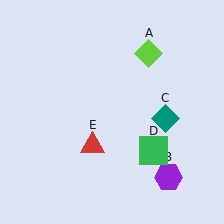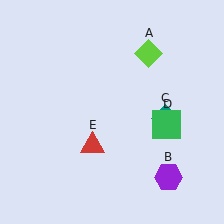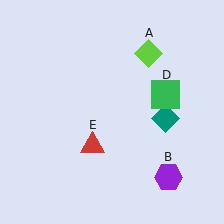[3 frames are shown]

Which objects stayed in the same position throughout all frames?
Lime diamond (object A) and purple hexagon (object B) and teal diamond (object C) and red triangle (object E) remained stationary.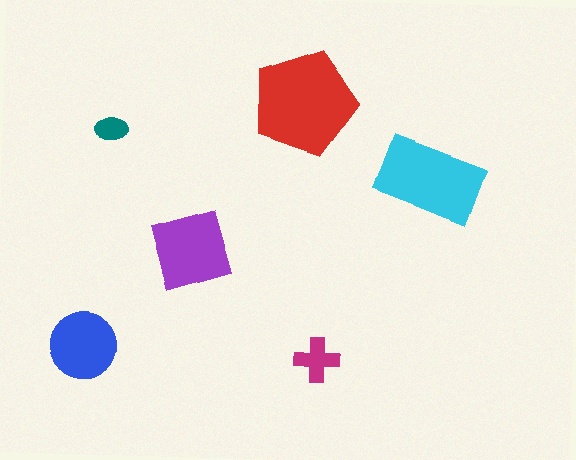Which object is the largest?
The red pentagon.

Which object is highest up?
The red pentagon is topmost.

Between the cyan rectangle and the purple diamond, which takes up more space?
The cyan rectangle.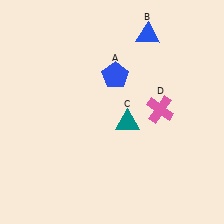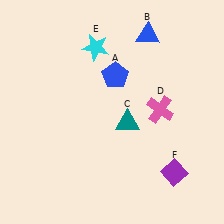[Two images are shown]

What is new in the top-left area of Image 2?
A cyan star (E) was added in the top-left area of Image 2.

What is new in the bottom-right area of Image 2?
A purple diamond (F) was added in the bottom-right area of Image 2.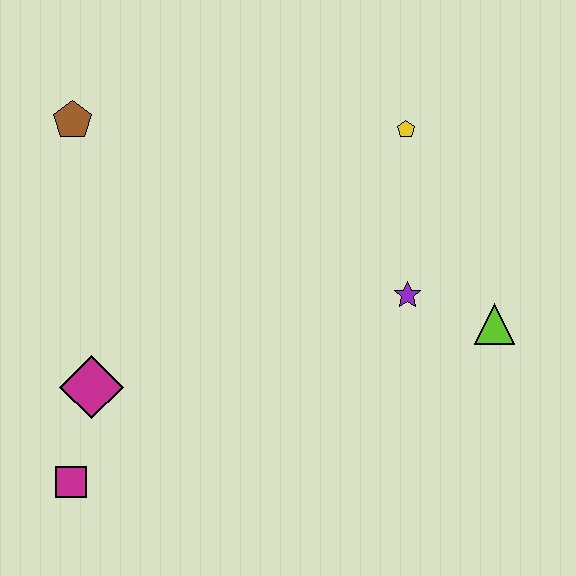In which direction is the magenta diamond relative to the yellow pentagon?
The magenta diamond is to the left of the yellow pentagon.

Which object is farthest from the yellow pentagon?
The magenta square is farthest from the yellow pentagon.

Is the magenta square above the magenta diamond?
No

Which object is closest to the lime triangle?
The purple star is closest to the lime triangle.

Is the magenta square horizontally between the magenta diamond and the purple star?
No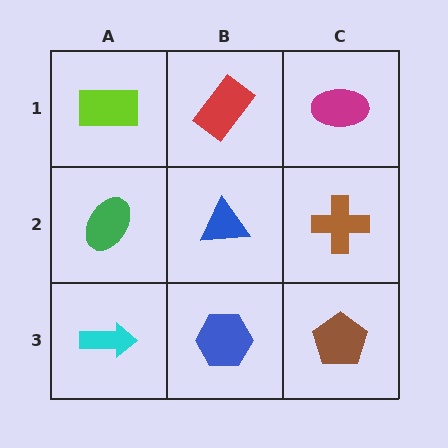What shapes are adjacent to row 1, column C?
A brown cross (row 2, column C), a red rectangle (row 1, column B).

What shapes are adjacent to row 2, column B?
A red rectangle (row 1, column B), a blue hexagon (row 3, column B), a green ellipse (row 2, column A), a brown cross (row 2, column C).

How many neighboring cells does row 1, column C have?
2.